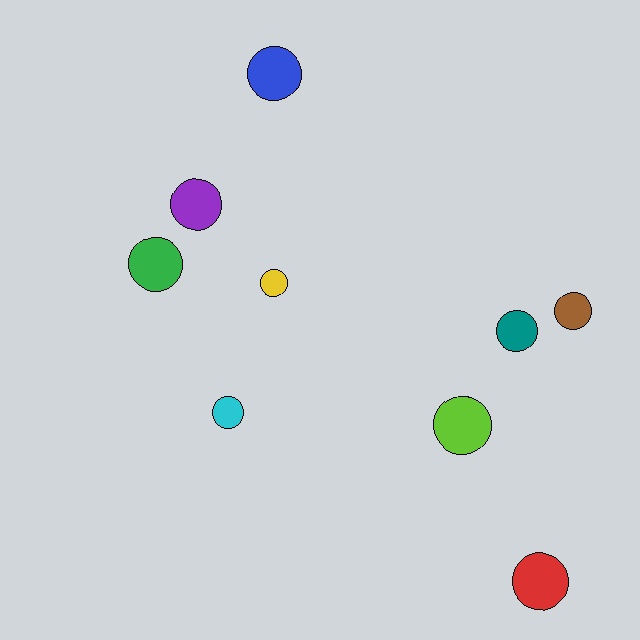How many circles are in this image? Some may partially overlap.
There are 9 circles.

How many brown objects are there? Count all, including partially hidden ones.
There is 1 brown object.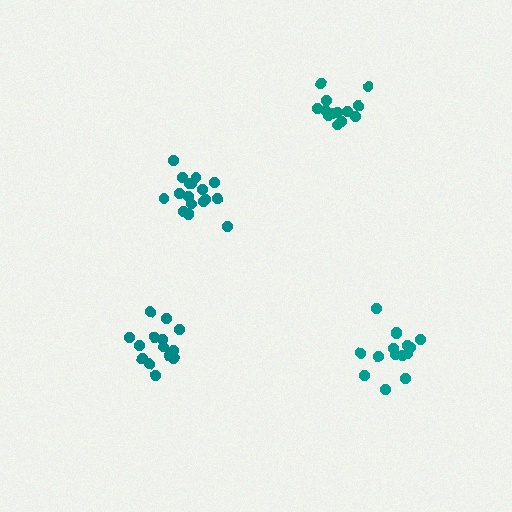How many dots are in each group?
Group 1: 18 dots, Group 2: 15 dots, Group 3: 13 dots, Group 4: 14 dots (60 total).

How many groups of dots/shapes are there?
There are 4 groups.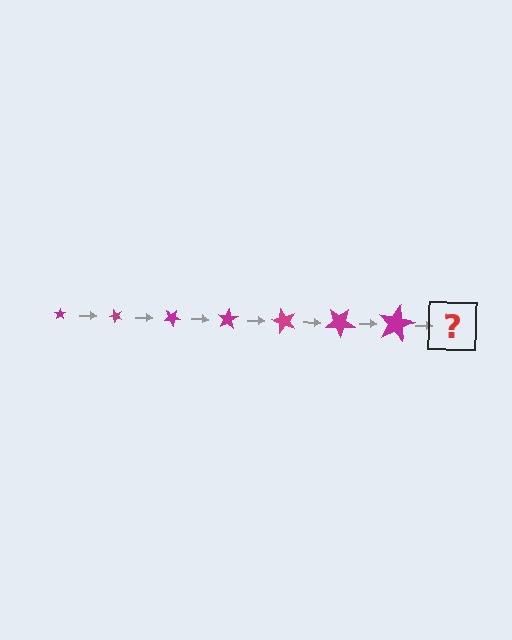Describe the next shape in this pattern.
It should be a star, larger than the previous one and rotated 350 degrees from the start.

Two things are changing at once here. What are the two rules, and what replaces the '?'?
The two rules are that the star grows larger each step and it rotates 50 degrees each step. The '?' should be a star, larger than the previous one and rotated 350 degrees from the start.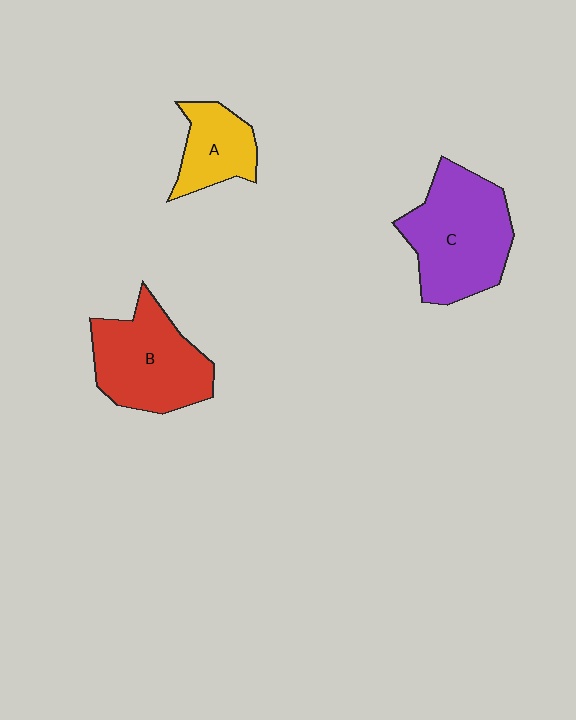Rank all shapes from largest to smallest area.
From largest to smallest: C (purple), B (red), A (yellow).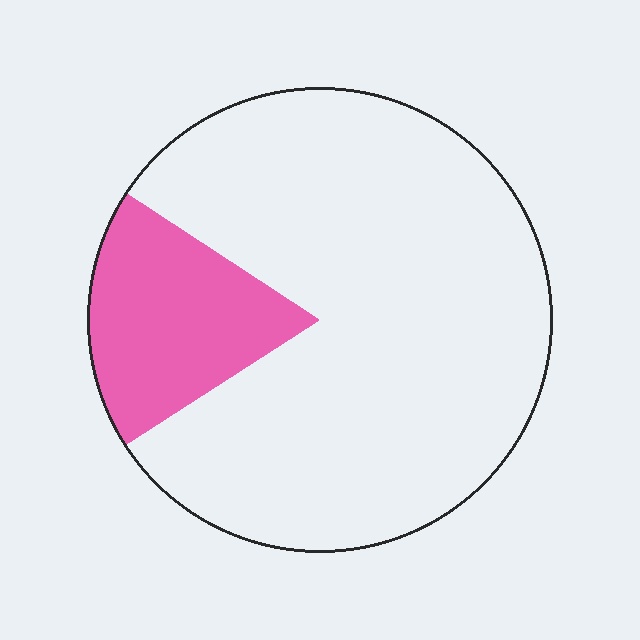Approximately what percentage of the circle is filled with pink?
Approximately 20%.